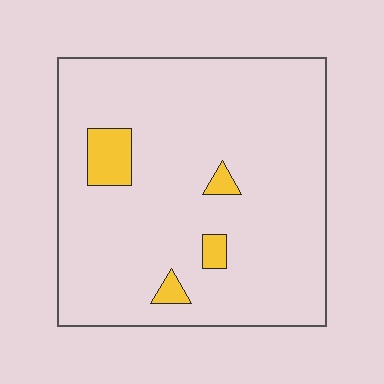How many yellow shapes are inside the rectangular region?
4.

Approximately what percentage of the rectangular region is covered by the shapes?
Approximately 5%.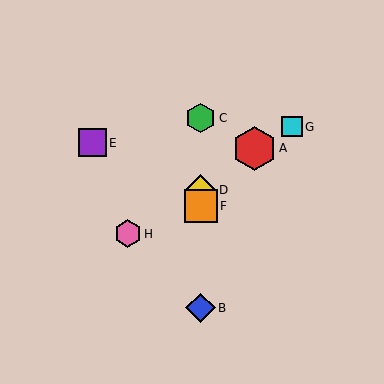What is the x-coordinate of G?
Object G is at x≈292.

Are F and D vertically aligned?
Yes, both are at x≈201.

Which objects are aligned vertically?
Objects B, C, D, F are aligned vertically.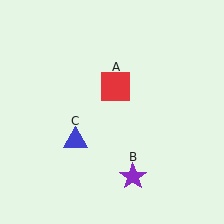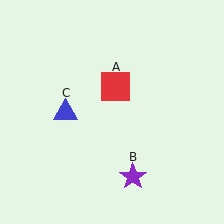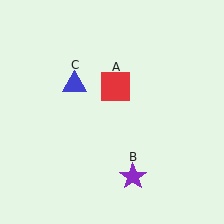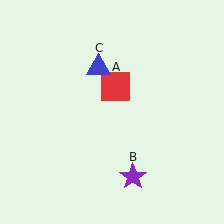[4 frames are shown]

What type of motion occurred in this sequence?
The blue triangle (object C) rotated clockwise around the center of the scene.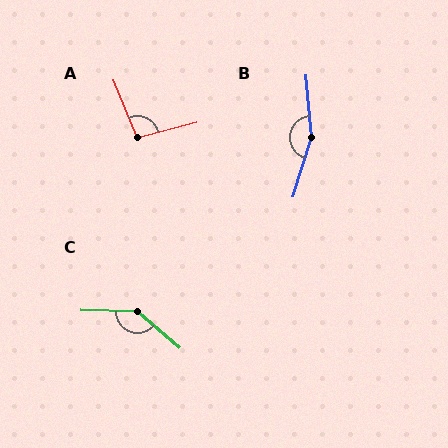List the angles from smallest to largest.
A (98°), C (141°), B (158°).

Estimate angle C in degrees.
Approximately 141 degrees.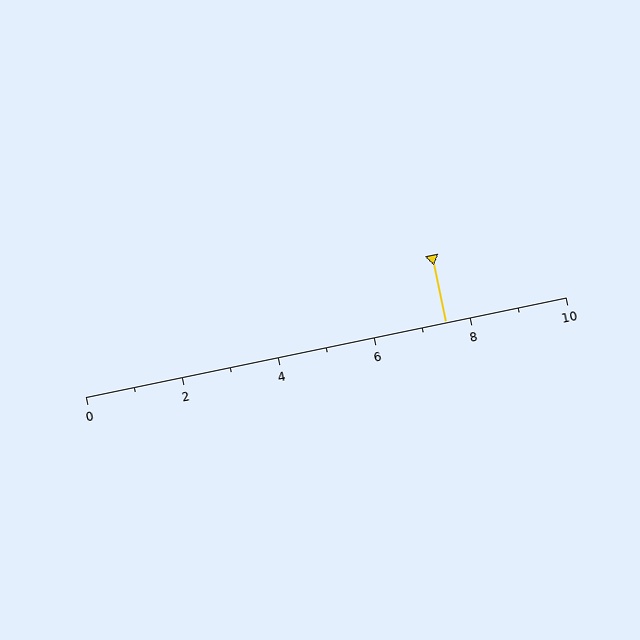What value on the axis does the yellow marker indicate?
The marker indicates approximately 7.5.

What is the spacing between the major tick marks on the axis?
The major ticks are spaced 2 apart.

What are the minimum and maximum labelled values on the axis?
The axis runs from 0 to 10.